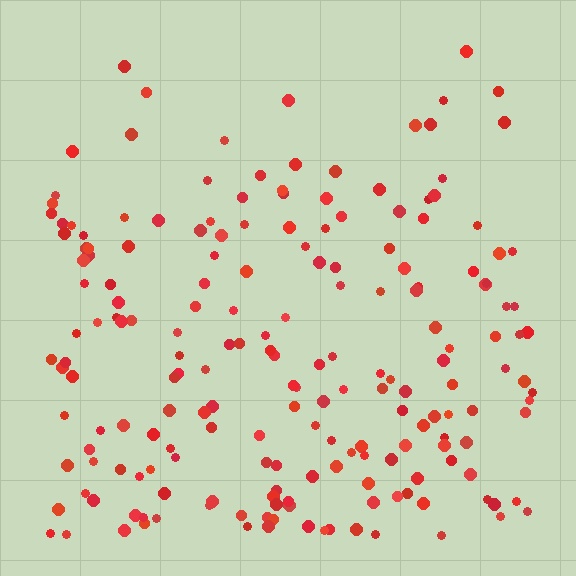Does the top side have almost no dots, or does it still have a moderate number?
Still a moderate number, just noticeably fewer than the bottom.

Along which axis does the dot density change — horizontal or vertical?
Vertical.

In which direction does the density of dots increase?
From top to bottom, with the bottom side densest.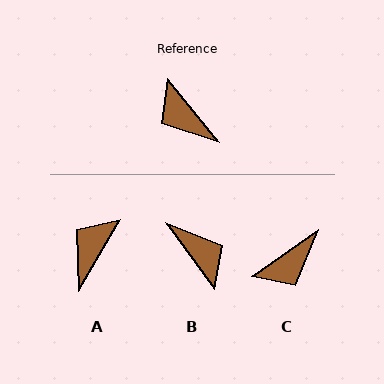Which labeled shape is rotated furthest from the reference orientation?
B, about 177 degrees away.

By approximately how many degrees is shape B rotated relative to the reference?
Approximately 177 degrees counter-clockwise.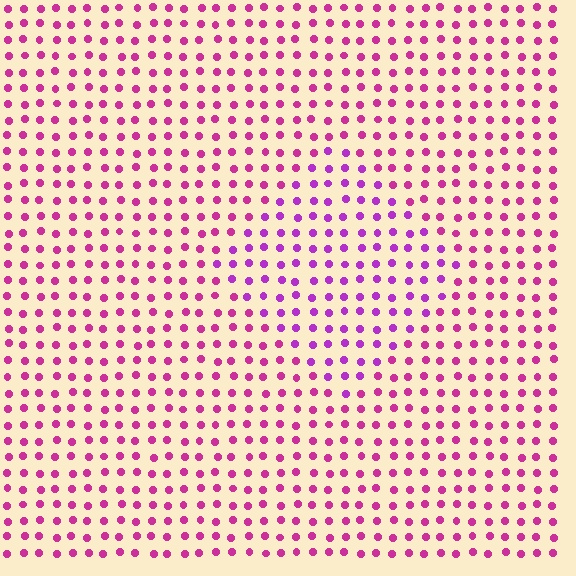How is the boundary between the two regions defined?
The boundary is defined purely by a slight shift in hue (about 27 degrees). Spacing, size, and orientation are identical on both sides.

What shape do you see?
I see a diamond.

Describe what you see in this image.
The image is filled with small magenta elements in a uniform arrangement. A diamond-shaped region is visible where the elements are tinted to a slightly different hue, forming a subtle color boundary.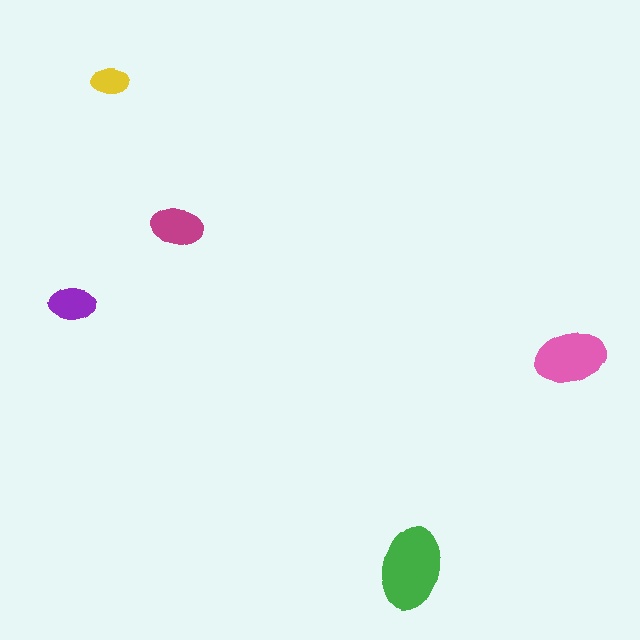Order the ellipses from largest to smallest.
the green one, the pink one, the magenta one, the purple one, the yellow one.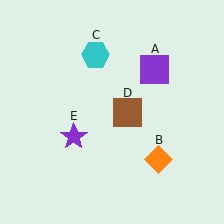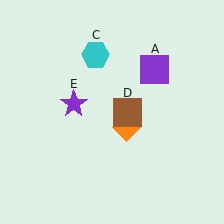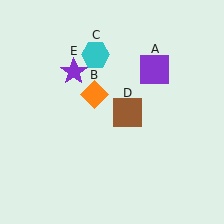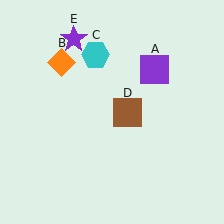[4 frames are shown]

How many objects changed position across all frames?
2 objects changed position: orange diamond (object B), purple star (object E).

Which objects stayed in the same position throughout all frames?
Purple square (object A) and cyan hexagon (object C) and brown square (object D) remained stationary.